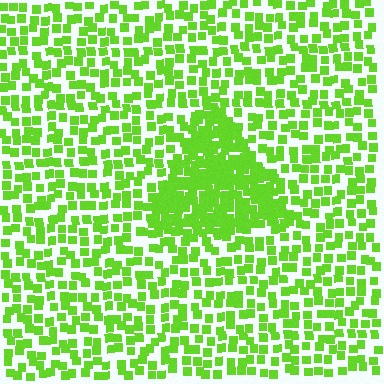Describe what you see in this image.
The image contains small lime elements arranged at two different densities. A triangle-shaped region is visible where the elements are more densely packed than the surrounding area.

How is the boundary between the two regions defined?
The boundary is defined by a change in element density (approximately 2.3x ratio). All elements are the same color, size, and shape.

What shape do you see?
I see a triangle.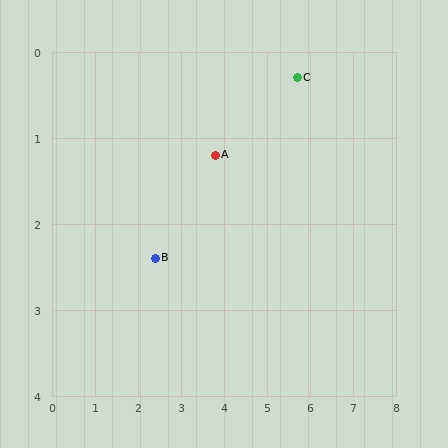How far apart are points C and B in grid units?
Points C and B are about 3.9 grid units apart.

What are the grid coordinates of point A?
Point A is at approximately (3.8, 1.2).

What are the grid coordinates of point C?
Point C is at approximately (5.7, 0.3).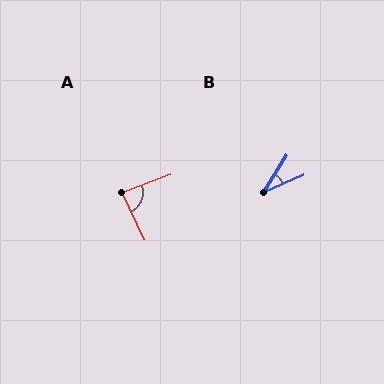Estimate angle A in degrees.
Approximately 85 degrees.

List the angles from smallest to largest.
B (35°), A (85°).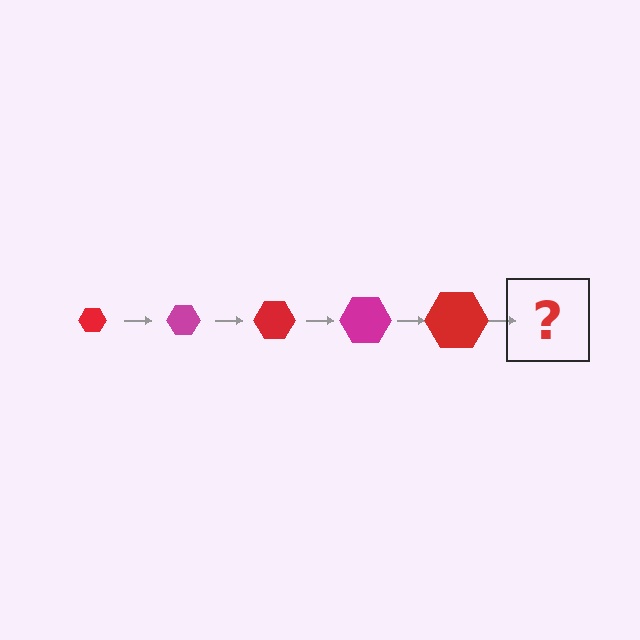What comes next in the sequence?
The next element should be a magenta hexagon, larger than the previous one.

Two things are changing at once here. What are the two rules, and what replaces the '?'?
The two rules are that the hexagon grows larger each step and the color cycles through red and magenta. The '?' should be a magenta hexagon, larger than the previous one.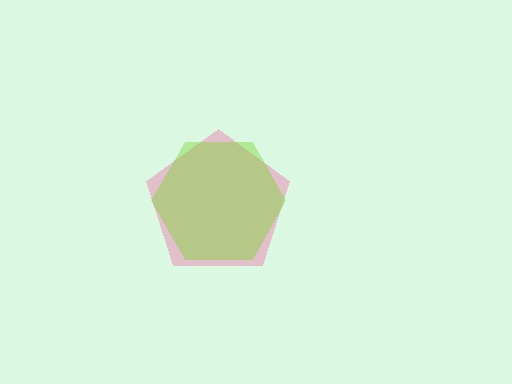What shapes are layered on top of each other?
The layered shapes are: a pink pentagon, a lime hexagon.